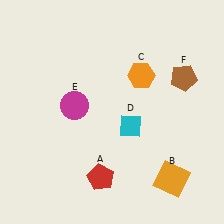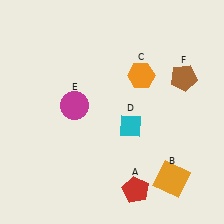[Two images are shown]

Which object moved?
The red pentagon (A) moved right.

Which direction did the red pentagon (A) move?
The red pentagon (A) moved right.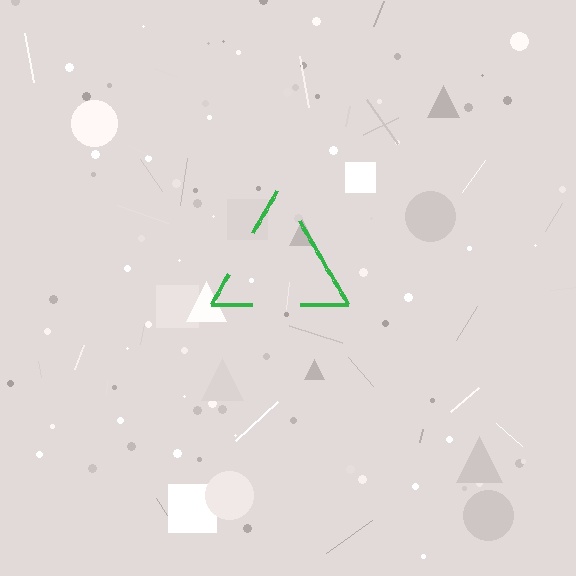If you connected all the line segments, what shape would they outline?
They would outline a triangle.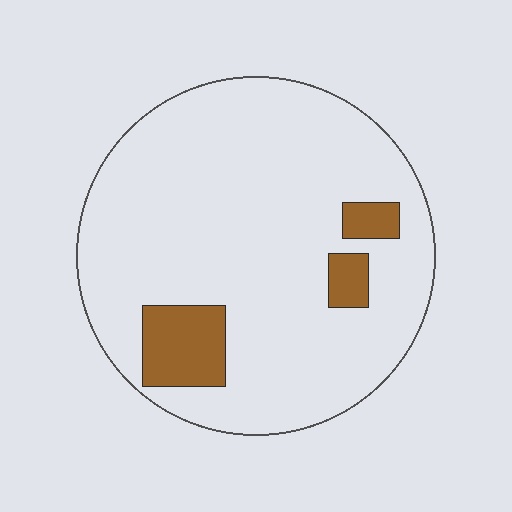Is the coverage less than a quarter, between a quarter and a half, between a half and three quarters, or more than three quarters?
Less than a quarter.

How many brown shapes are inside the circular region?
3.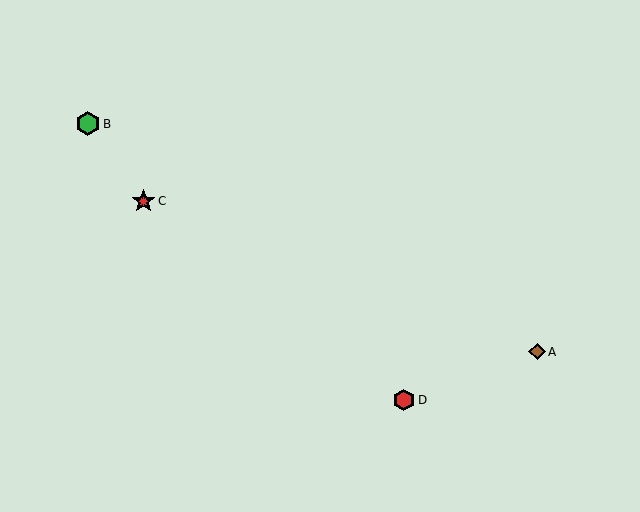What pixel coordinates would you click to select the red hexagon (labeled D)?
Click at (404, 400) to select the red hexagon D.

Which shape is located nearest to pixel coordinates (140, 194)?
The red star (labeled C) at (144, 201) is nearest to that location.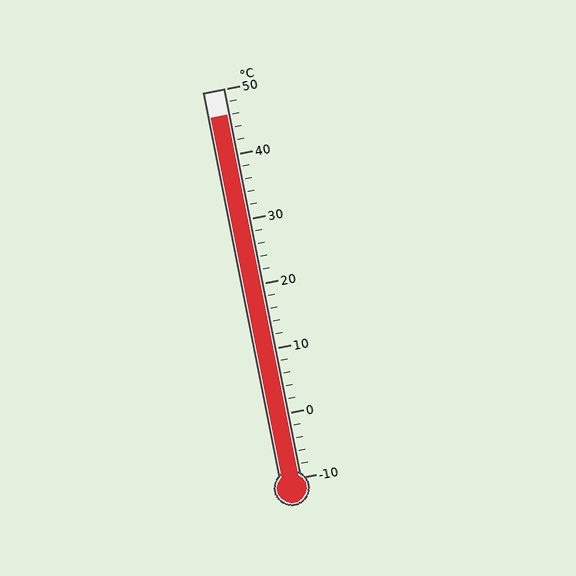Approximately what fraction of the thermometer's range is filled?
The thermometer is filled to approximately 95% of its range.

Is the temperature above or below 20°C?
The temperature is above 20°C.